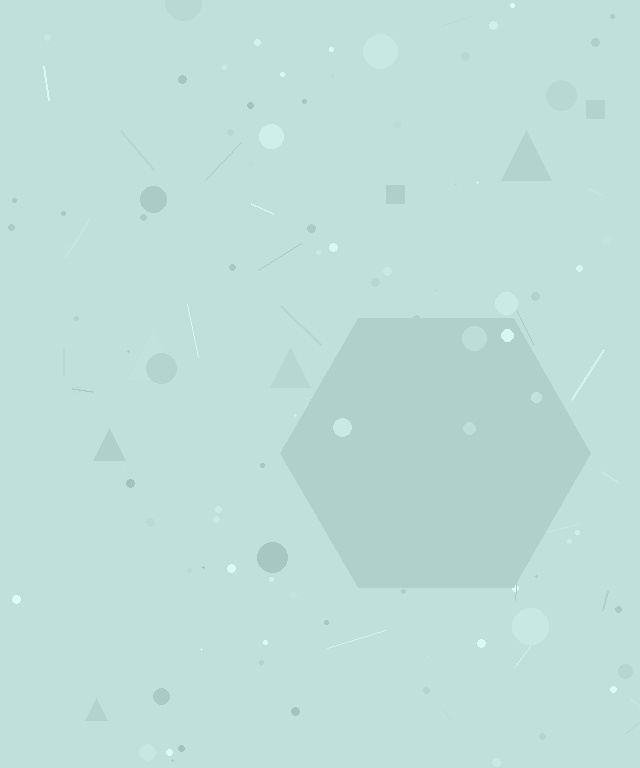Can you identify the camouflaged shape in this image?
The camouflaged shape is a hexagon.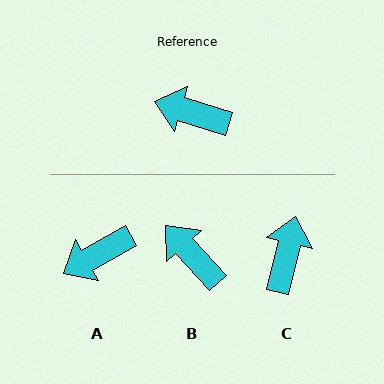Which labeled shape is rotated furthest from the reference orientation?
C, about 86 degrees away.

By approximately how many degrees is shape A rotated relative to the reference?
Approximately 47 degrees counter-clockwise.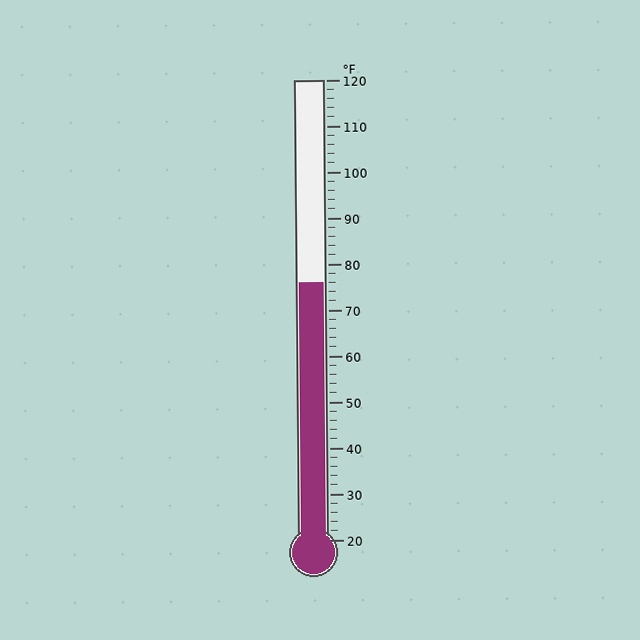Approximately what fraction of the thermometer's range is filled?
The thermometer is filled to approximately 55% of its range.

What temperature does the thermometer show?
The thermometer shows approximately 76°F.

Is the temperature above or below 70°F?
The temperature is above 70°F.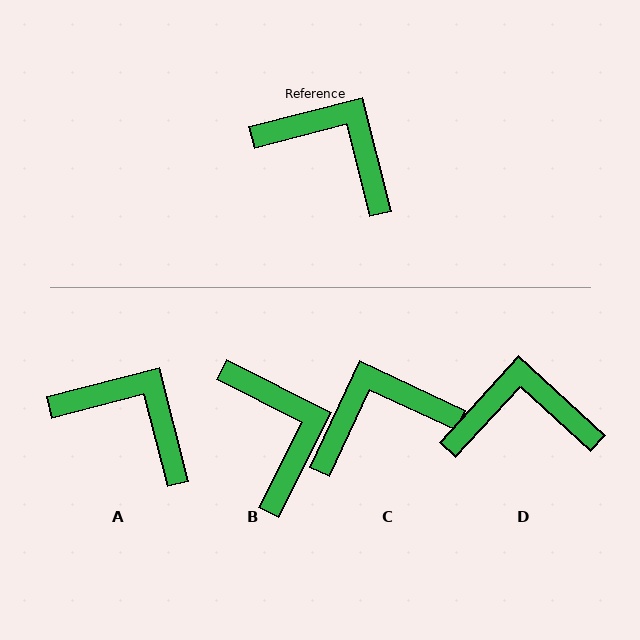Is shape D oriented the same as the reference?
No, it is off by about 33 degrees.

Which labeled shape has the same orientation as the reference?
A.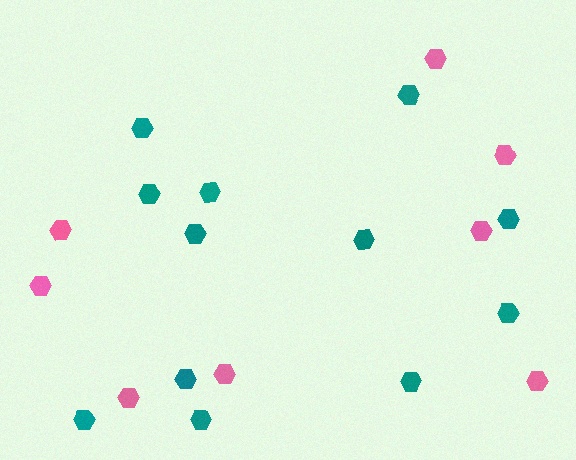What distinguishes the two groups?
There are 2 groups: one group of pink hexagons (8) and one group of teal hexagons (12).